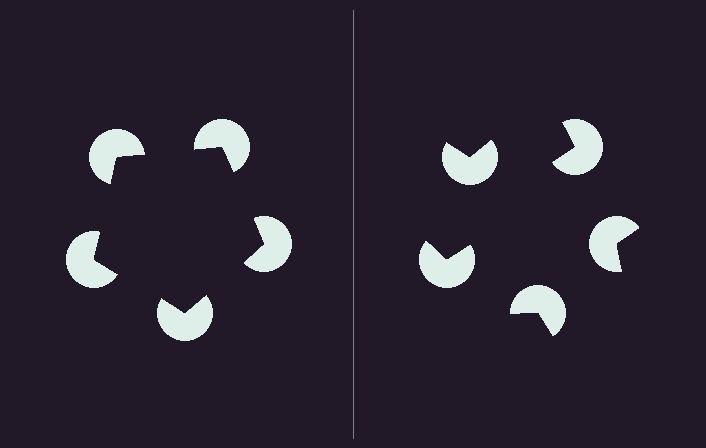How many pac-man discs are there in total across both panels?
10 — 5 on each side.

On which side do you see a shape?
An illusory pentagon appears on the left side. On the right side the wedge cuts are rotated, so no coherent shape forms.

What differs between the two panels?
The pac-man discs are positioned identically on both sides; only the wedge orientations differ. On the left they align to a pentagon; on the right they are misaligned.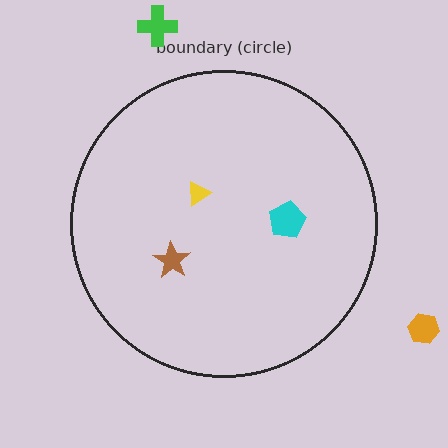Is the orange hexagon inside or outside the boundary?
Outside.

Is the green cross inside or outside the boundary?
Outside.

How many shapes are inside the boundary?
3 inside, 2 outside.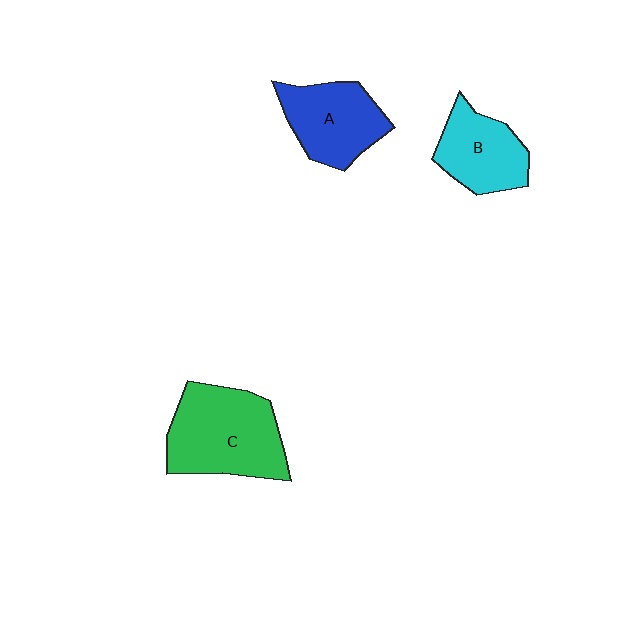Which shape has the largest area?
Shape C (green).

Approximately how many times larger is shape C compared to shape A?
Approximately 1.4 times.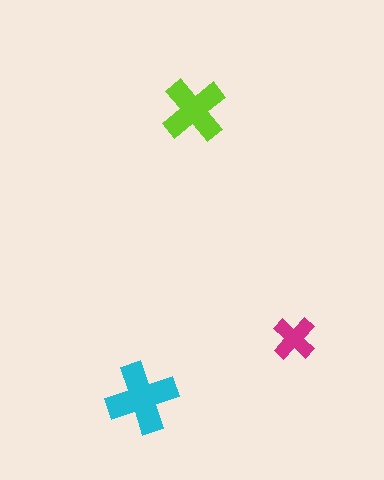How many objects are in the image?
There are 3 objects in the image.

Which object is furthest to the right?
The magenta cross is rightmost.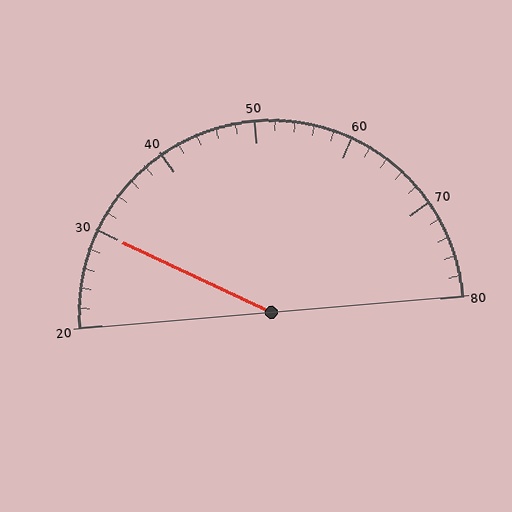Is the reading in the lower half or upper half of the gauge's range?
The reading is in the lower half of the range (20 to 80).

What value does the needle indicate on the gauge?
The needle indicates approximately 30.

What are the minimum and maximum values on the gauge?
The gauge ranges from 20 to 80.